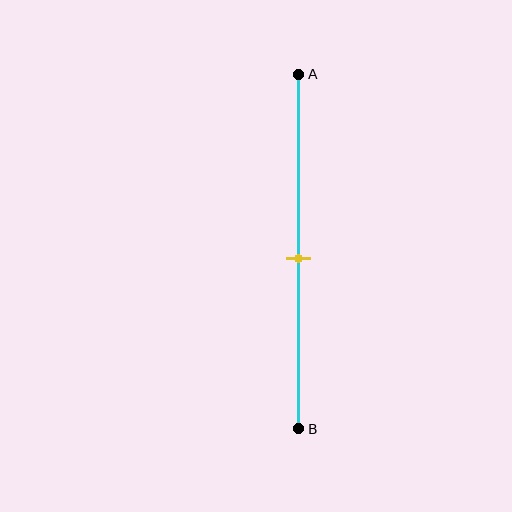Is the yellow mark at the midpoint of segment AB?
Yes, the mark is approximately at the midpoint.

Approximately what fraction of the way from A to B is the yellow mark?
The yellow mark is approximately 50% of the way from A to B.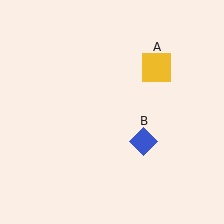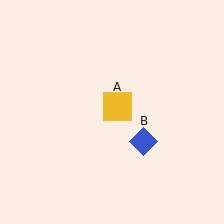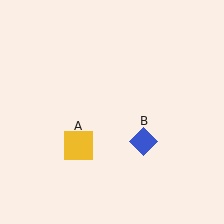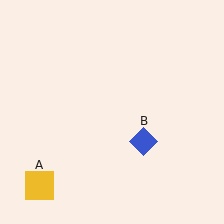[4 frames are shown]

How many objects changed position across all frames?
1 object changed position: yellow square (object A).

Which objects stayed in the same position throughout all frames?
Blue diamond (object B) remained stationary.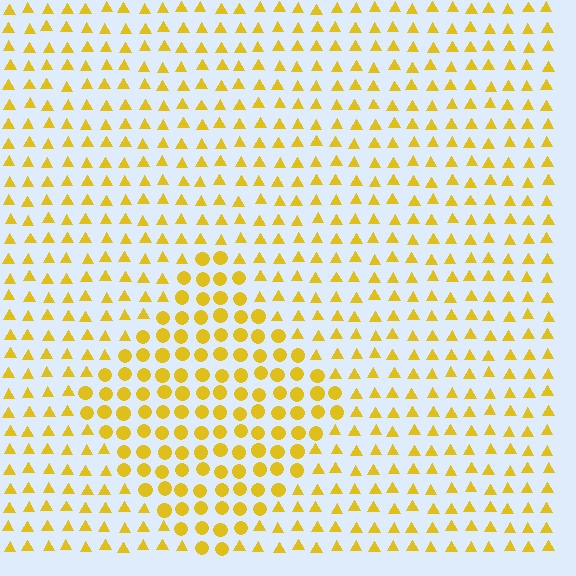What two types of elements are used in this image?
The image uses circles inside the diamond region and triangles outside it.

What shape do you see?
I see a diamond.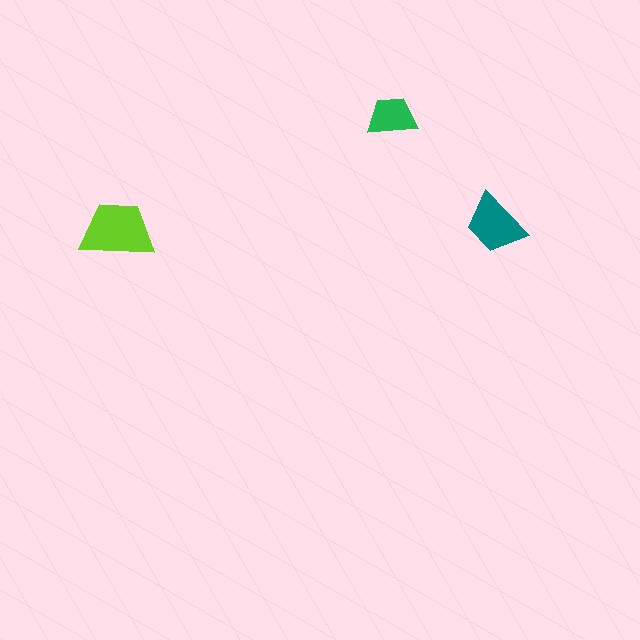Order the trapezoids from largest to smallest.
the lime one, the teal one, the green one.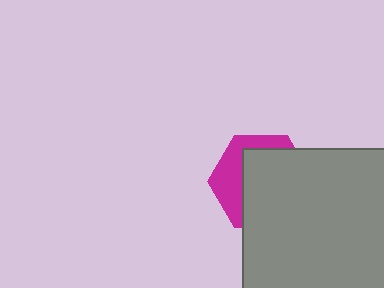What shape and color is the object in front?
The object in front is a gray square.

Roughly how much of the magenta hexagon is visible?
A small part of it is visible (roughly 34%).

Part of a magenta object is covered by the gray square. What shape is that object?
It is a hexagon.